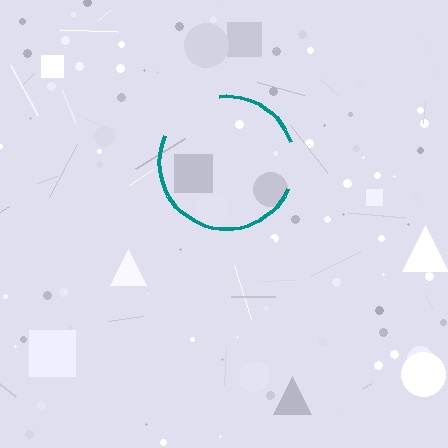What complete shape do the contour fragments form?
The contour fragments form a circle.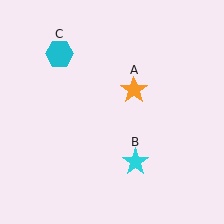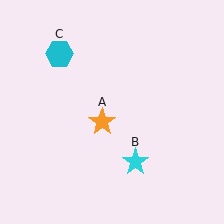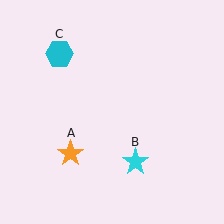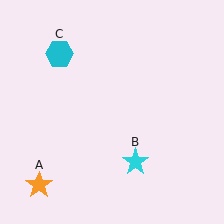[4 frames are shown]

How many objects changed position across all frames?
1 object changed position: orange star (object A).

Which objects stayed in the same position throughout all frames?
Cyan star (object B) and cyan hexagon (object C) remained stationary.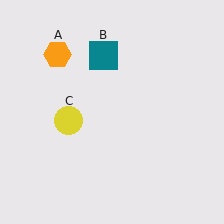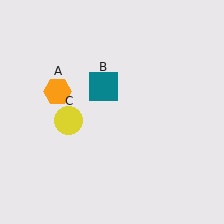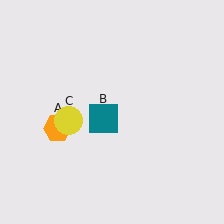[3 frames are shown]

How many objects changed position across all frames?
2 objects changed position: orange hexagon (object A), teal square (object B).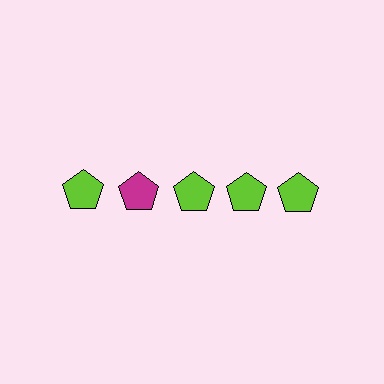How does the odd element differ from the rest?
It has a different color: magenta instead of lime.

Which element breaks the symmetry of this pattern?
The magenta pentagon in the top row, second from left column breaks the symmetry. All other shapes are lime pentagons.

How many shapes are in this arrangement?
There are 5 shapes arranged in a grid pattern.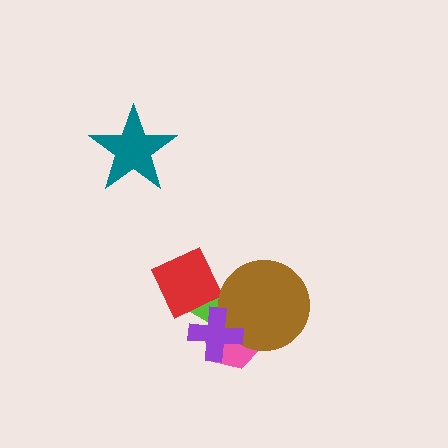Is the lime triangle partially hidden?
Yes, it is partially covered by another shape.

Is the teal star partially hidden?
No, no other shape covers it.